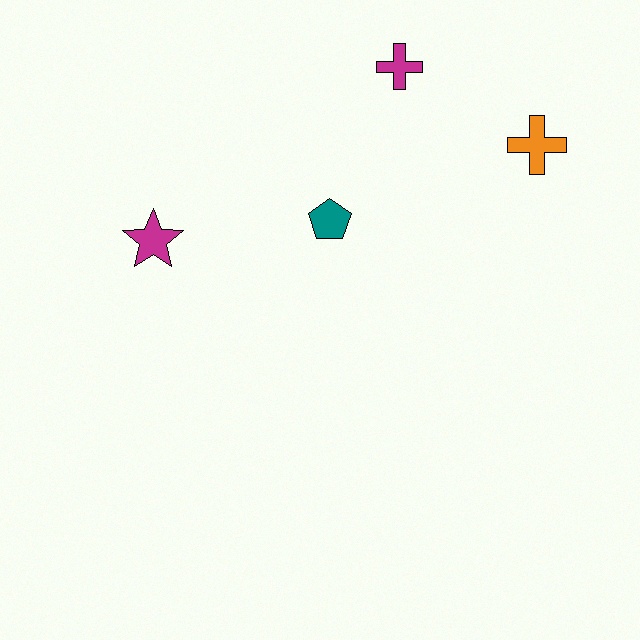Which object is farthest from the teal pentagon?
The orange cross is farthest from the teal pentagon.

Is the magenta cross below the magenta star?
No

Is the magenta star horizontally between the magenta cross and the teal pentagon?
No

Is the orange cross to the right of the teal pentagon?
Yes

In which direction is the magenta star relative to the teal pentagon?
The magenta star is to the left of the teal pentagon.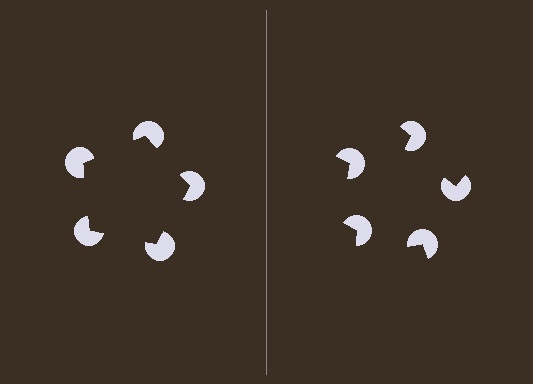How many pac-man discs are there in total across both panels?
10 — 5 on each side.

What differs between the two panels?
The pac-man discs are positioned identically on both sides; only the wedge orientations differ. On the left they align to a pentagon; on the right they are misaligned.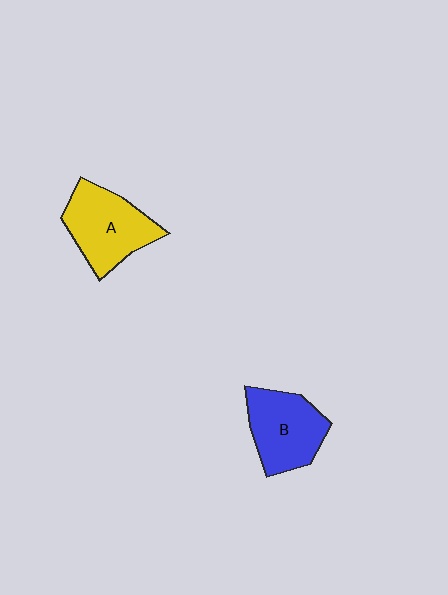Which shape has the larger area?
Shape A (yellow).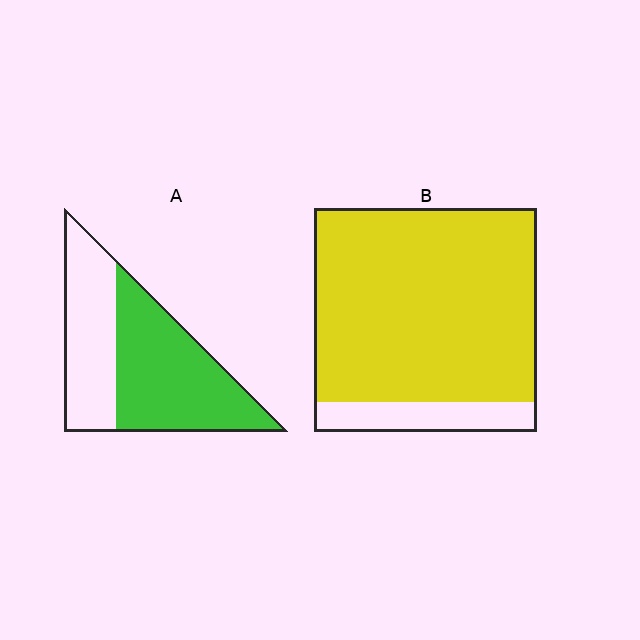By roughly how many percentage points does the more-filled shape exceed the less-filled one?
By roughly 30 percentage points (B over A).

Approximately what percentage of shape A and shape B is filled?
A is approximately 60% and B is approximately 85%.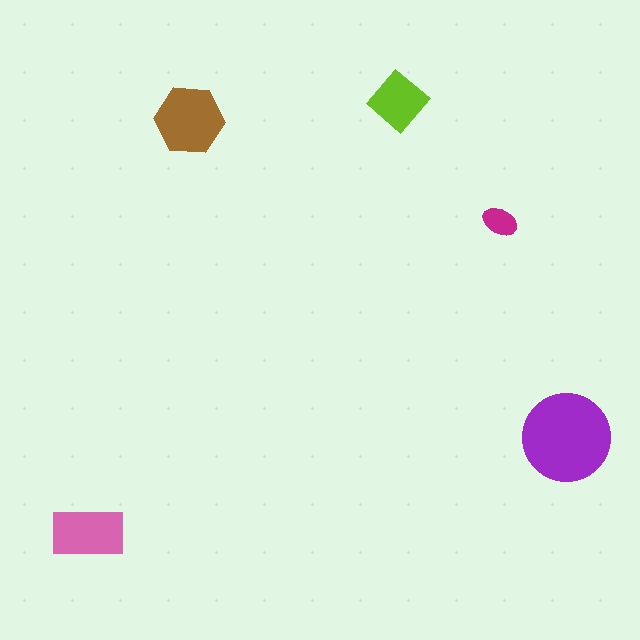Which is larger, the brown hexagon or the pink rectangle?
The brown hexagon.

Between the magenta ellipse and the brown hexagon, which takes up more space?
The brown hexagon.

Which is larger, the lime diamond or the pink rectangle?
The pink rectangle.